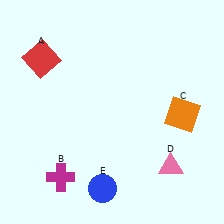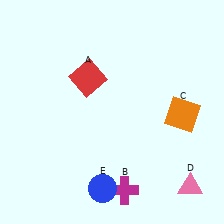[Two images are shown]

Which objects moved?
The objects that moved are: the red square (A), the magenta cross (B), the pink triangle (D).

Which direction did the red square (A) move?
The red square (A) moved right.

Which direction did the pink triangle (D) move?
The pink triangle (D) moved down.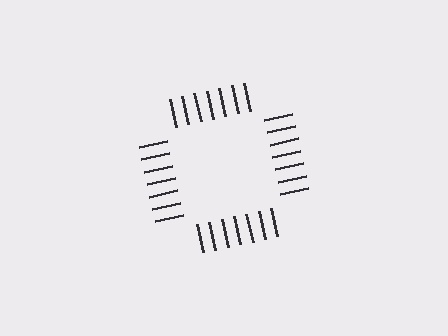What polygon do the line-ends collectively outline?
An illusory square — the line segments terminate on its edges but no continuous stroke is drawn.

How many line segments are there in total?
28 — 7 along each of the 4 edges.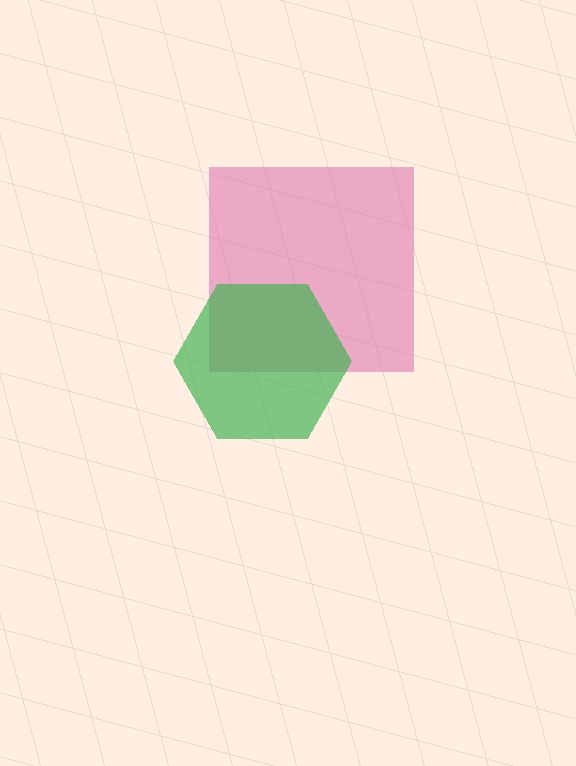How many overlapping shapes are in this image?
There are 2 overlapping shapes in the image.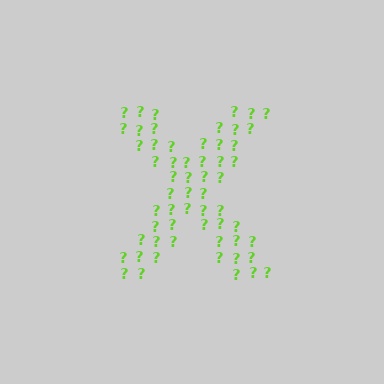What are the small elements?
The small elements are question marks.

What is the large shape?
The large shape is the letter X.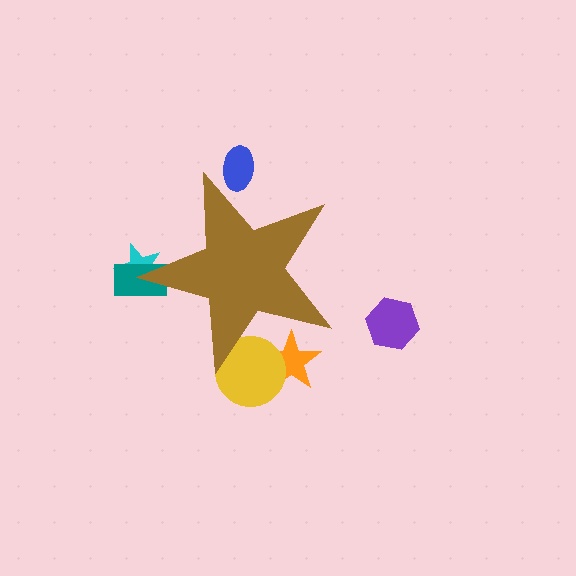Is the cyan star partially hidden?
Yes, the cyan star is partially hidden behind the brown star.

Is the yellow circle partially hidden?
Yes, the yellow circle is partially hidden behind the brown star.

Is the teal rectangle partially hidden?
Yes, the teal rectangle is partially hidden behind the brown star.